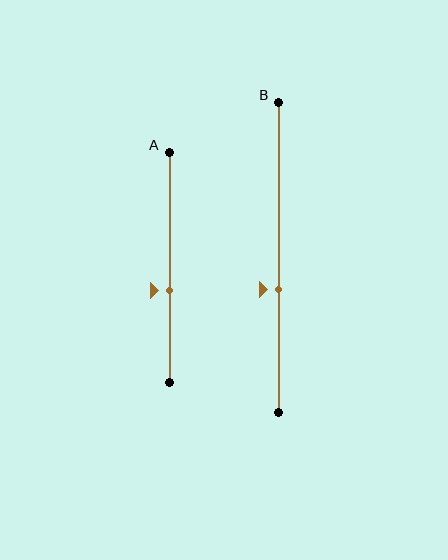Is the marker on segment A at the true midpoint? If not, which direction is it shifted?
No, the marker on segment A is shifted downward by about 10% of the segment length.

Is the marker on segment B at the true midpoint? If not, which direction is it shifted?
No, the marker on segment B is shifted downward by about 10% of the segment length.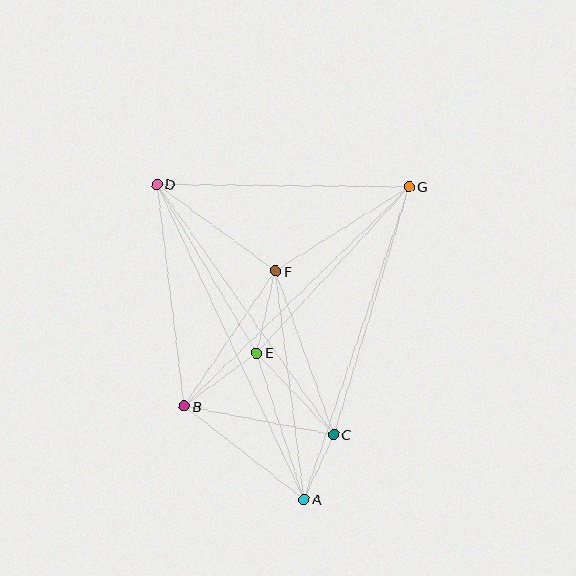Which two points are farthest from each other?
Points A and D are farthest from each other.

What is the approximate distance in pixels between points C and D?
The distance between C and D is approximately 307 pixels.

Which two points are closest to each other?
Points A and C are closest to each other.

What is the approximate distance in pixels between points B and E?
The distance between B and E is approximately 90 pixels.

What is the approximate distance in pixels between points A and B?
The distance between A and B is approximately 152 pixels.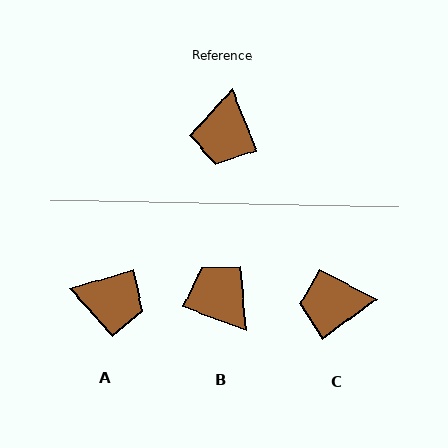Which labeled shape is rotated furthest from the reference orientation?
B, about 133 degrees away.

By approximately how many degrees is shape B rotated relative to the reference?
Approximately 133 degrees clockwise.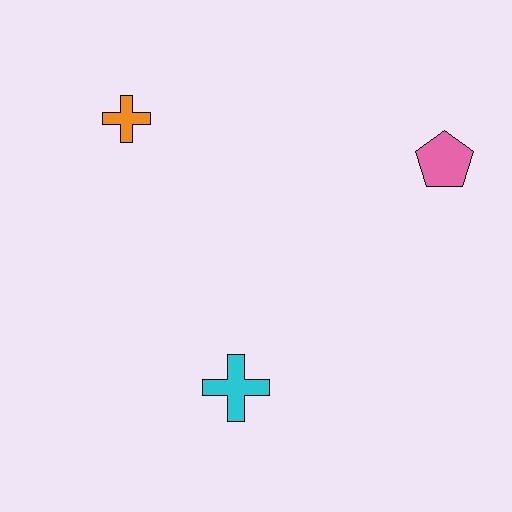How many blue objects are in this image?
There are no blue objects.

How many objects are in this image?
There are 3 objects.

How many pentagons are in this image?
There is 1 pentagon.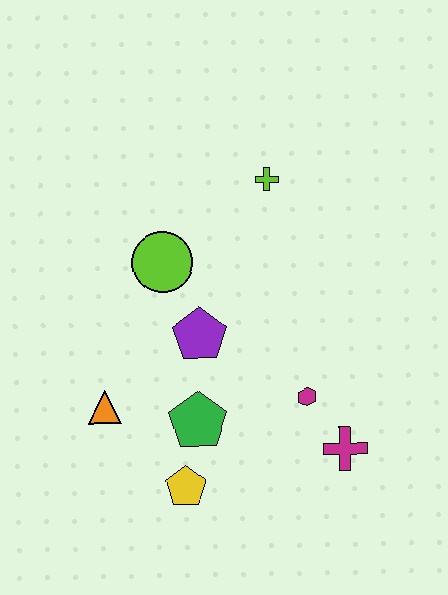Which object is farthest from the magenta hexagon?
The lime cross is farthest from the magenta hexagon.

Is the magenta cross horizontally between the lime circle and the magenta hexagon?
No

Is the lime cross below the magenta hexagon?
No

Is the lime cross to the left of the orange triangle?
No